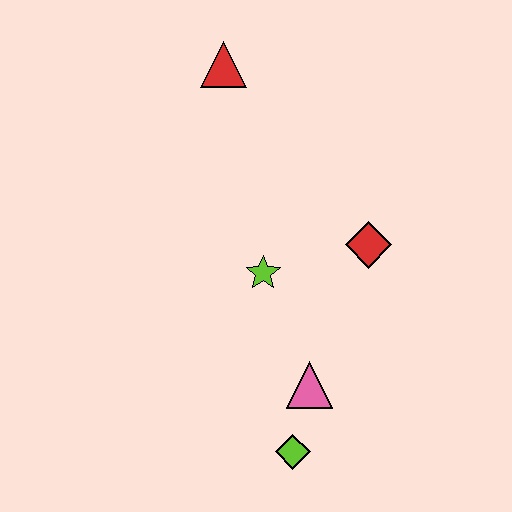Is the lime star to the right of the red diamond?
No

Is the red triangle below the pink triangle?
No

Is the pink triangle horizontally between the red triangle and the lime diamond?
No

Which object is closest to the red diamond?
The lime star is closest to the red diamond.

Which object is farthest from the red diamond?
The red triangle is farthest from the red diamond.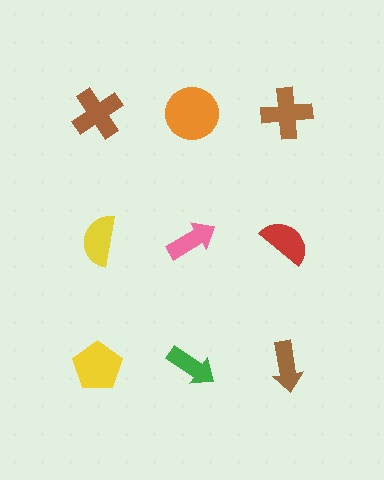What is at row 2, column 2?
A pink arrow.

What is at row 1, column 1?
A brown cross.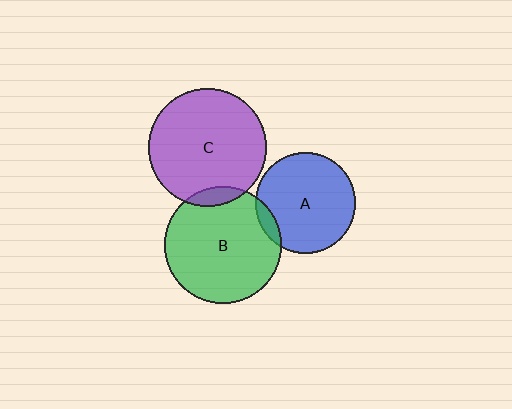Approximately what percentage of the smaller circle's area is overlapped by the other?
Approximately 10%.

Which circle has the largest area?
Circle C (purple).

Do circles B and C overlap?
Yes.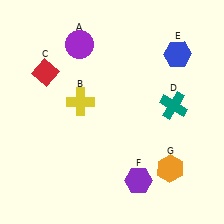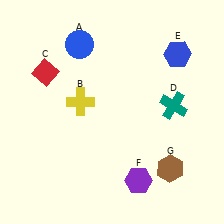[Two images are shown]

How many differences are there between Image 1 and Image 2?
There are 2 differences between the two images.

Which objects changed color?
A changed from purple to blue. G changed from orange to brown.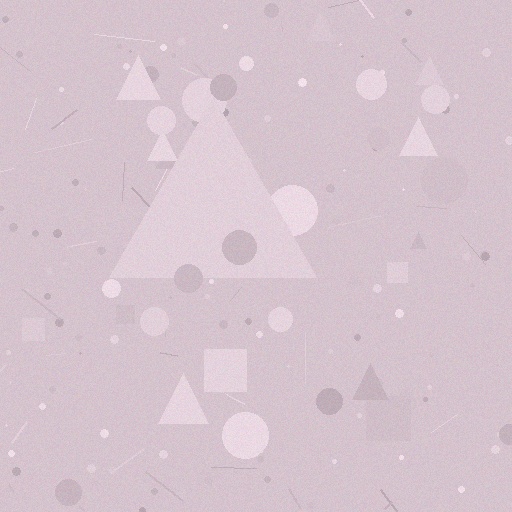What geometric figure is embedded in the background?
A triangle is embedded in the background.